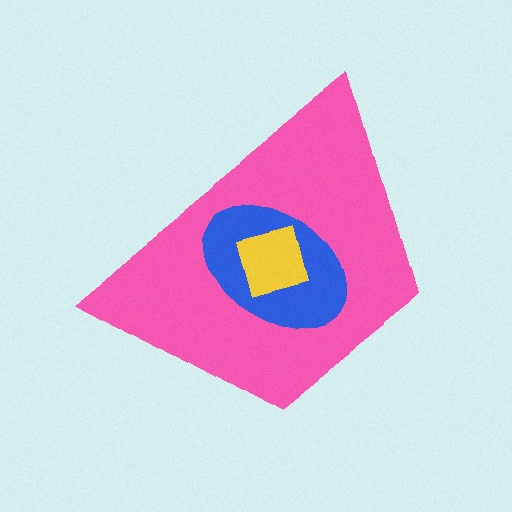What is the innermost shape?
The yellow square.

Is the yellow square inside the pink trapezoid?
Yes.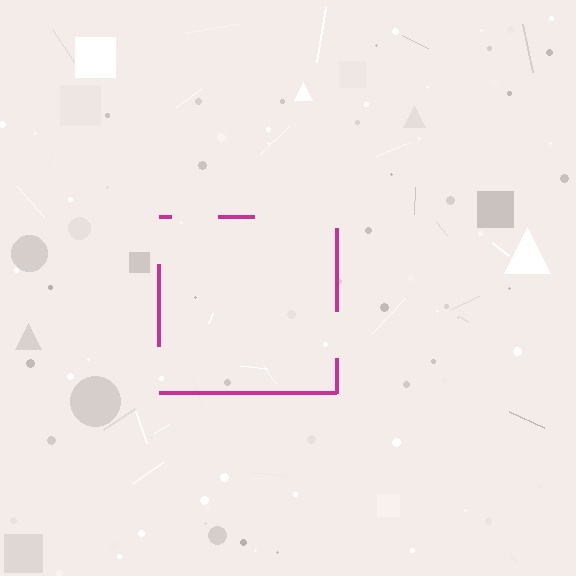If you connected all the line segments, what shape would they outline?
They would outline a square.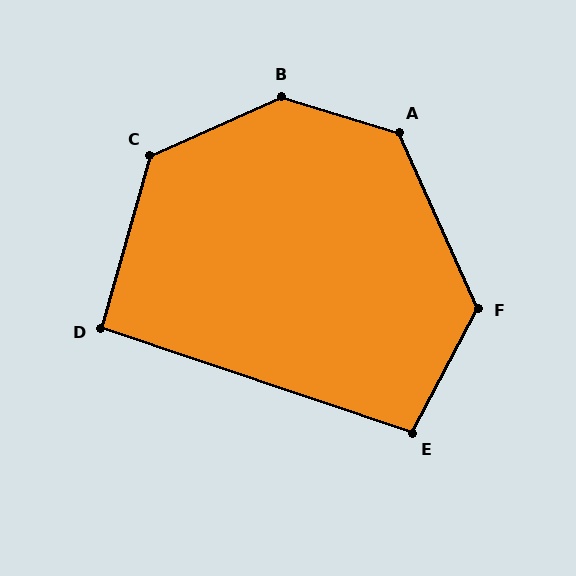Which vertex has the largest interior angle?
B, at approximately 139 degrees.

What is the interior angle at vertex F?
Approximately 128 degrees (obtuse).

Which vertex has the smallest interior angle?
D, at approximately 93 degrees.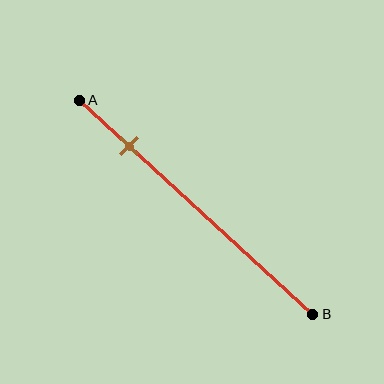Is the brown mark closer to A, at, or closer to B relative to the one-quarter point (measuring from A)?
The brown mark is closer to point A than the one-quarter point of segment AB.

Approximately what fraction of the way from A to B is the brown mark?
The brown mark is approximately 20% of the way from A to B.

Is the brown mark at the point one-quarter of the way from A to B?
No, the mark is at about 20% from A, not at the 25% one-quarter point.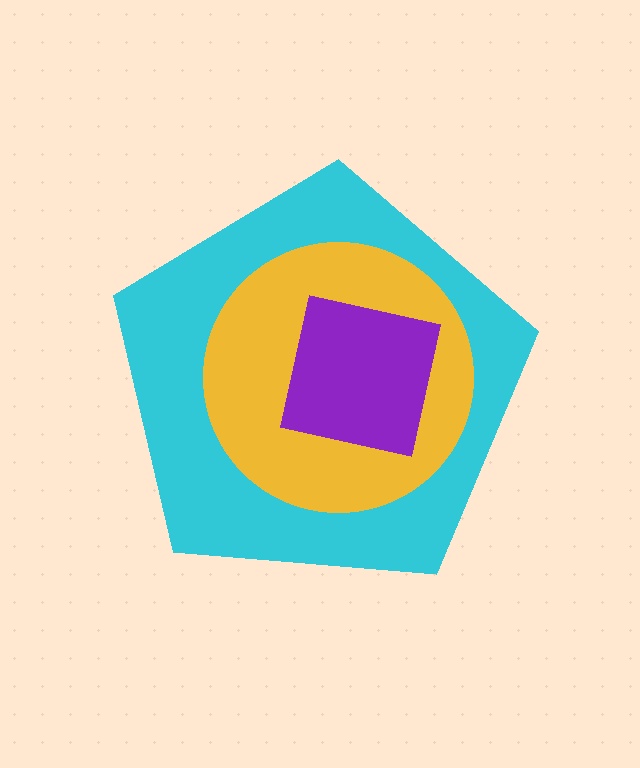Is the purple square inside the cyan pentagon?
Yes.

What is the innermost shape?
The purple square.